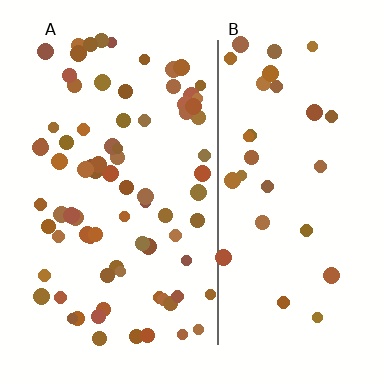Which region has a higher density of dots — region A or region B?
A (the left).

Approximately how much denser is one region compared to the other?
Approximately 2.6× — region A over region B.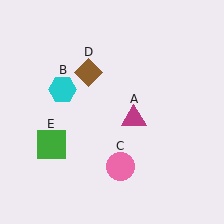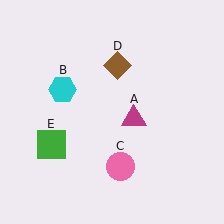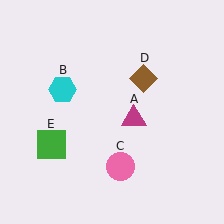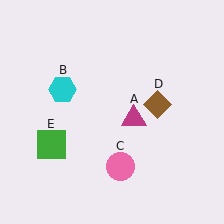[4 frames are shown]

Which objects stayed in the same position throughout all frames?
Magenta triangle (object A) and cyan hexagon (object B) and pink circle (object C) and green square (object E) remained stationary.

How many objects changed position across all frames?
1 object changed position: brown diamond (object D).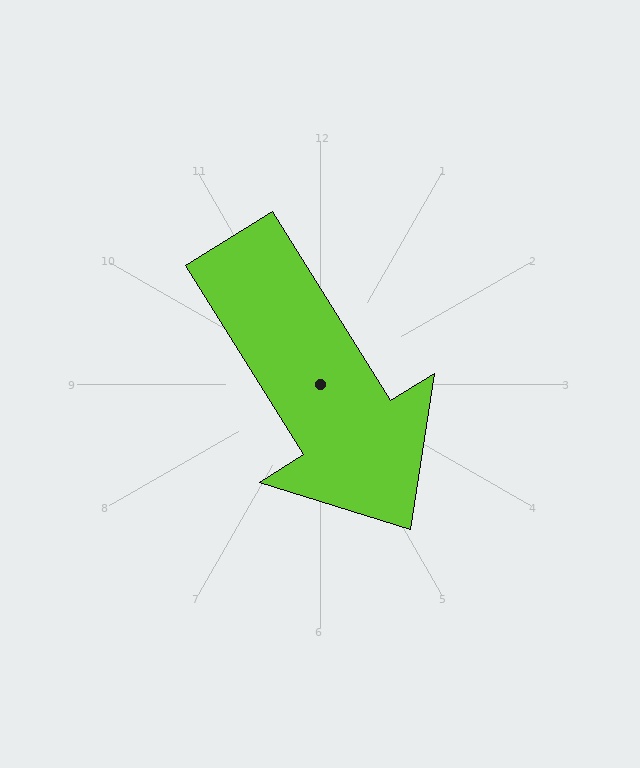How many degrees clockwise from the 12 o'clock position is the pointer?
Approximately 148 degrees.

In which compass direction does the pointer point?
Southeast.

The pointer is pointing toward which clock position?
Roughly 5 o'clock.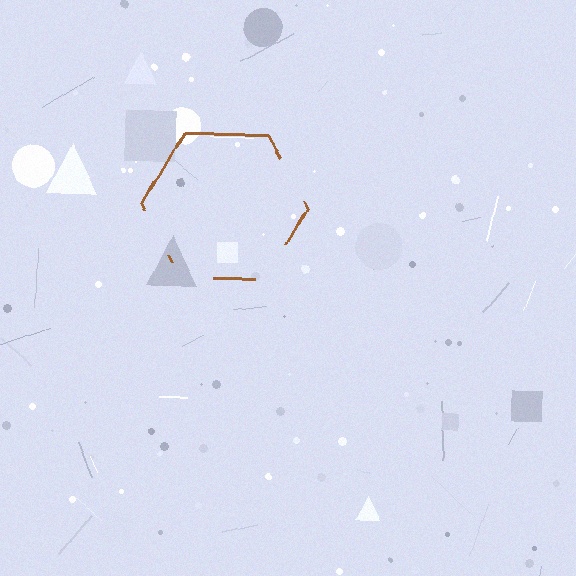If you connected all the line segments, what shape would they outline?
They would outline a hexagon.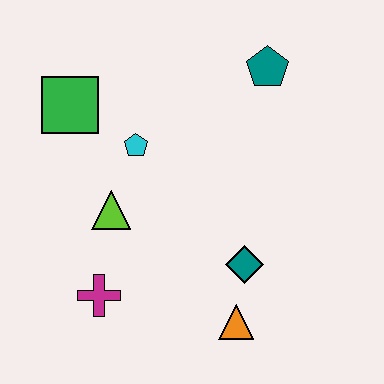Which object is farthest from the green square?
The orange triangle is farthest from the green square.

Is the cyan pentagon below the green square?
Yes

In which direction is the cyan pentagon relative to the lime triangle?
The cyan pentagon is above the lime triangle.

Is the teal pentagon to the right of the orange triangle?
Yes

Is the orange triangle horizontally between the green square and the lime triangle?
No